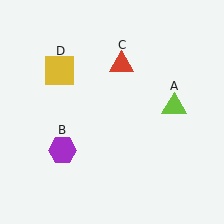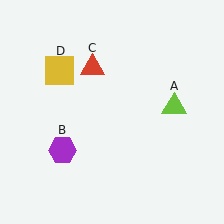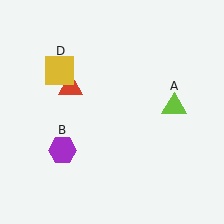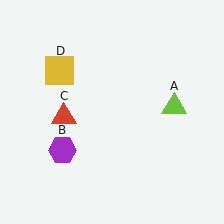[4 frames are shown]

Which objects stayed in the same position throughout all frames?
Lime triangle (object A) and purple hexagon (object B) and yellow square (object D) remained stationary.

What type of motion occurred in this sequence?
The red triangle (object C) rotated counterclockwise around the center of the scene.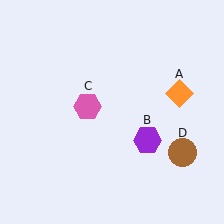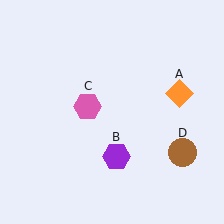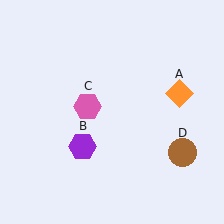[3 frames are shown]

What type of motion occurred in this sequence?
The purple hexagon (object B) rotated clockwise around the center of the scene.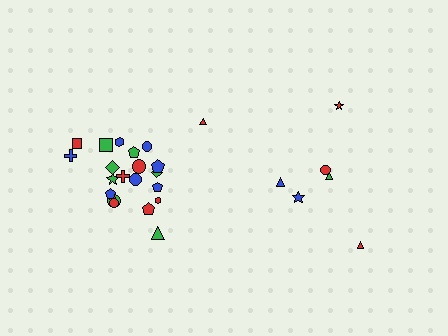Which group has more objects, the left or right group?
The left group.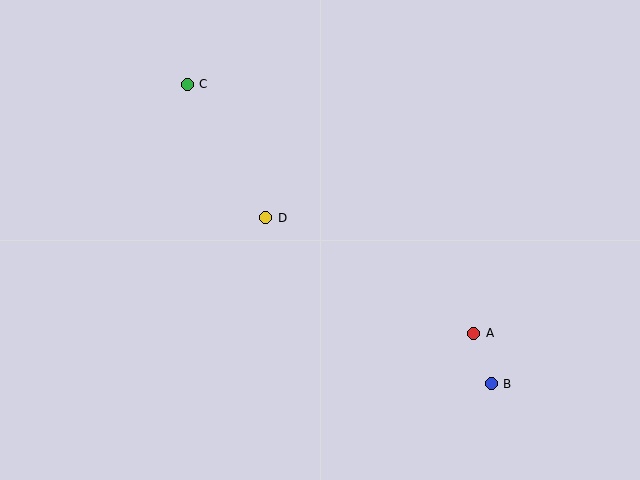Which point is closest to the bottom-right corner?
Point B is closest to the bottom-right corner.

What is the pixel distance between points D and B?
The distance between D and B is 280 pixels.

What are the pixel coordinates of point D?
Point D is at (266, 218).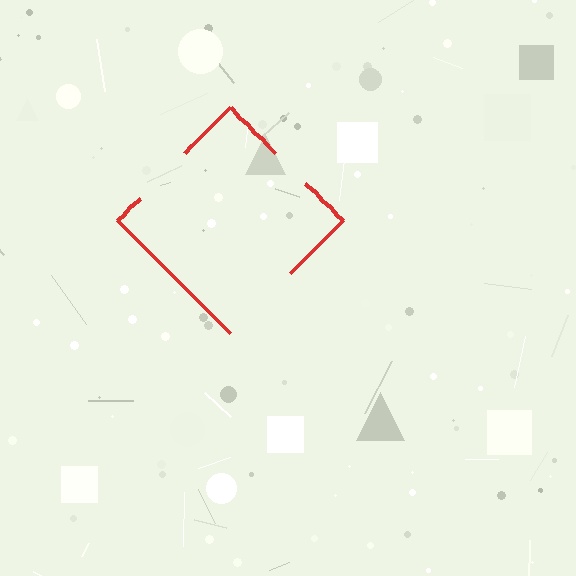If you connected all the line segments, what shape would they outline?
They would outline a diamond.